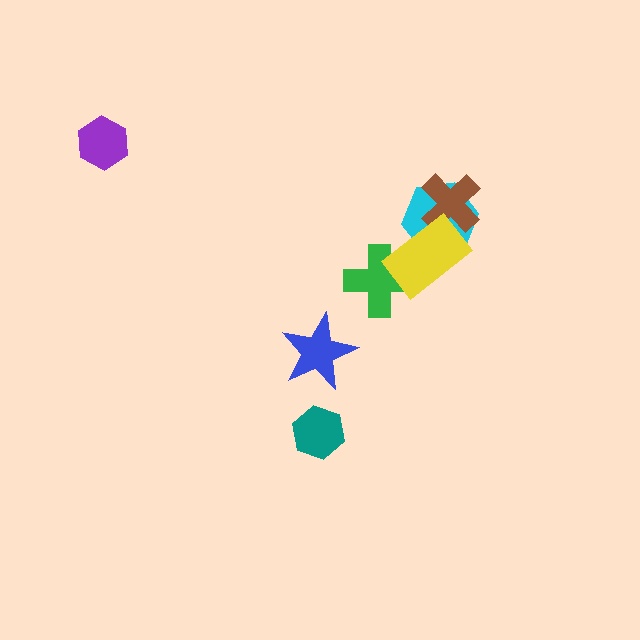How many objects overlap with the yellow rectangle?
3 objects overlap with the yellow rectangle.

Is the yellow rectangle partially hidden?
No, no other shape covers it.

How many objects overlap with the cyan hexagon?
2 objects overlap with the cyan hexagon.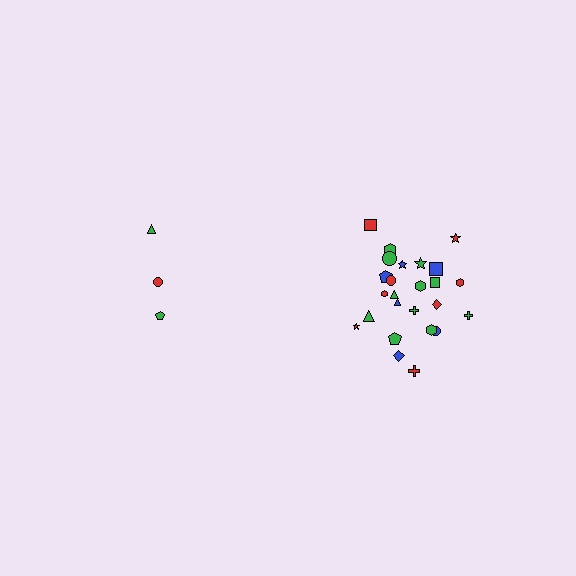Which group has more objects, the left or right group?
The right group.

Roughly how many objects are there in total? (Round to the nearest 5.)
Roughly 30 objects in total.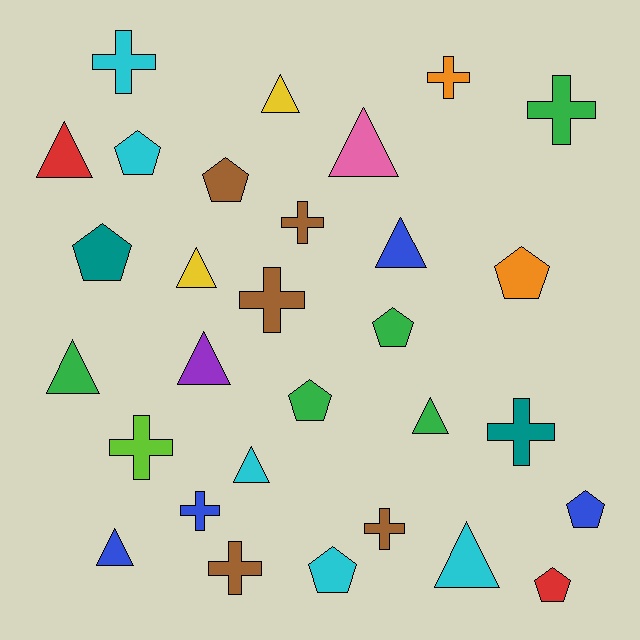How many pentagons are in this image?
There are 9 pentagons.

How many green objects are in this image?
There are 5 green objects.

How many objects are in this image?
There are 30 objects.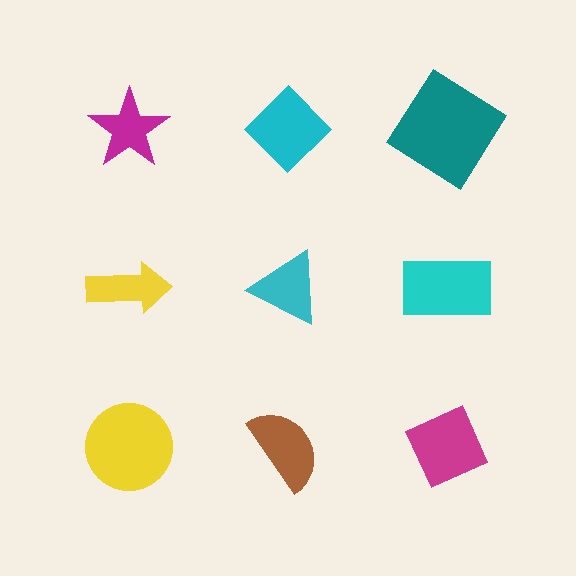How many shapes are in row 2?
3 shapes.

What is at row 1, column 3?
A teal diamond.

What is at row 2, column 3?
A cyan rectangle.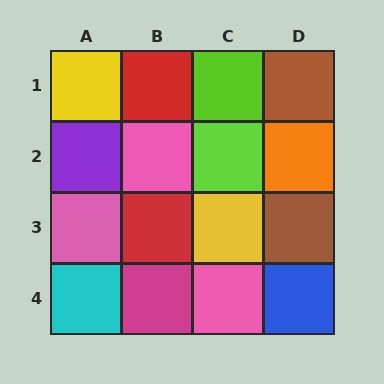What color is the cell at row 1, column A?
Yellow.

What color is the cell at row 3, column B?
Red.